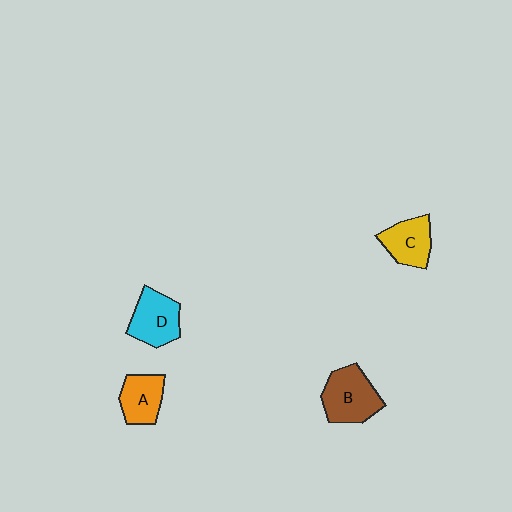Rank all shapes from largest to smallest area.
From largest to smallest: B (brown), D (cyan), C (yellow), A (orange).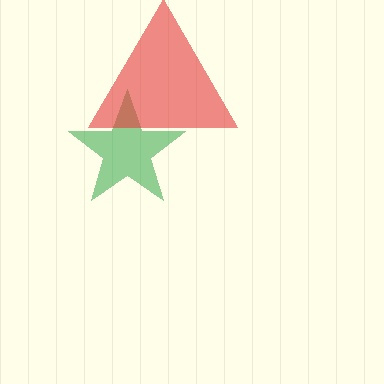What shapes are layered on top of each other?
The layered shapes are: a green star, a red triangle.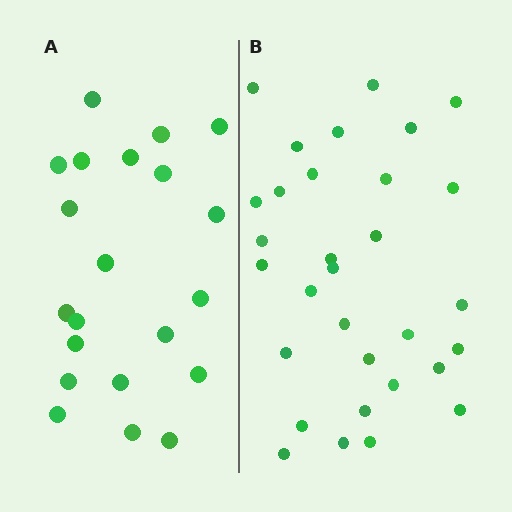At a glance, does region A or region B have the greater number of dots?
Region B (the right region) has more dots.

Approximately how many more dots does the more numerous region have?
Region B has roughly 10 or so more dots than region A.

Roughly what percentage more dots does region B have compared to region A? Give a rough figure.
About 50% more.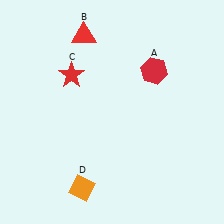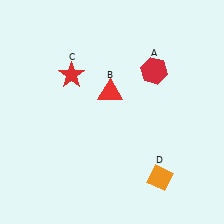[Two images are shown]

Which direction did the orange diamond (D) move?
The orange diamond (D) moved right.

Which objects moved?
The objects that moved are: the red triangle (B), the orange diamond (D).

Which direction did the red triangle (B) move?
The red triangle (B) moved down.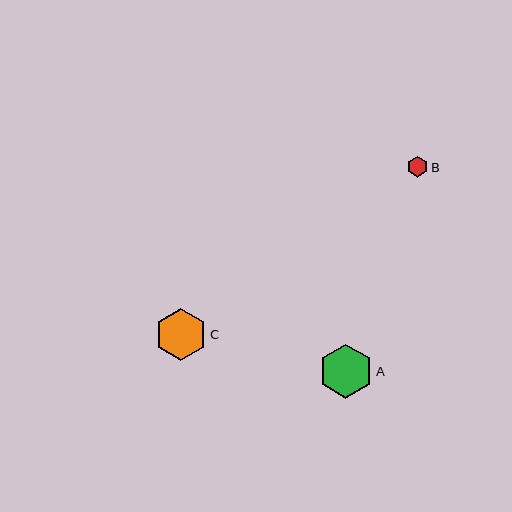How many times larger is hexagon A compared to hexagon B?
Hexagon A is approximately 2.6 times the size of hexagon B.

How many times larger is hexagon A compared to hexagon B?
Hexagon A is approximately 2.6 times the size of hexagon B.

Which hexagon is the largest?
Hexagon A is the largest with a size of approximately 54 pixels.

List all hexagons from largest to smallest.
From largest to smallest: A, C, B.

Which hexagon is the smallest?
Hexagon B is the smallest with a size of approximately 21 pixels.